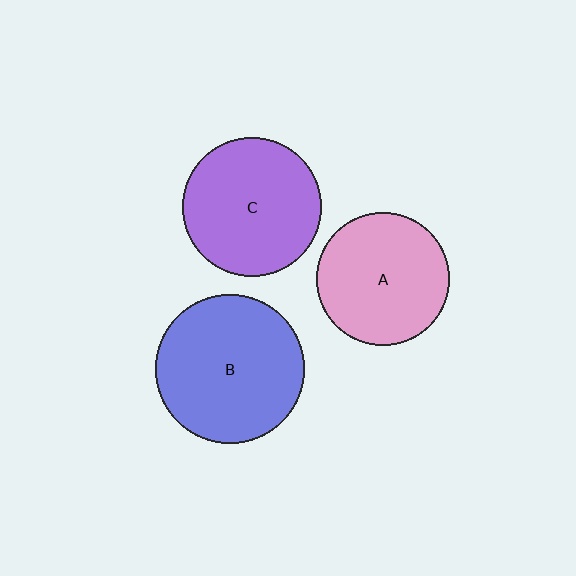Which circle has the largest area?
Circle B (blue).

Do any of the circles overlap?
No, none of the circles overlap.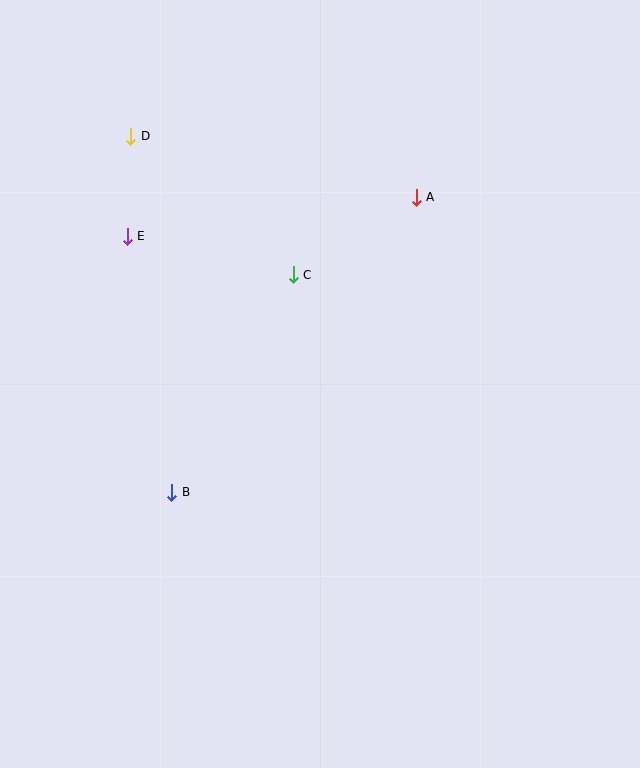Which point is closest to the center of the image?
Point C at (293, 275) is closest to the center.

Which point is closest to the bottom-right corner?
Point B is closest to the bottom-right corner.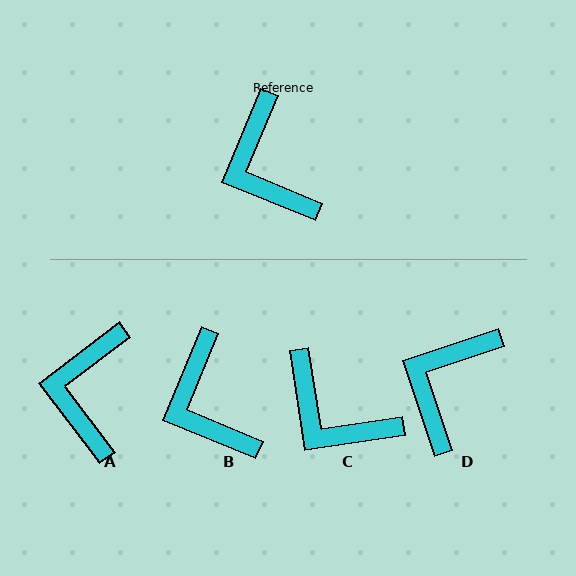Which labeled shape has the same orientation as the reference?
B.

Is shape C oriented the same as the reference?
No, it is off by about 31 degrees.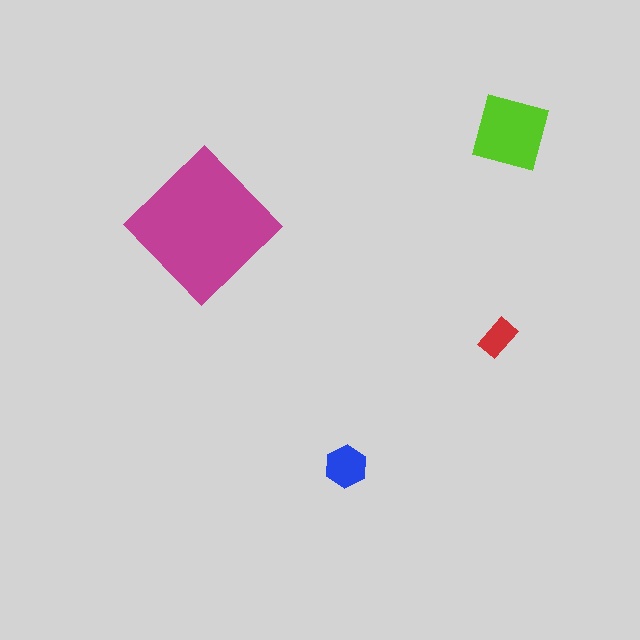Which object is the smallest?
The red rectangle.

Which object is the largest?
The magenta diamond.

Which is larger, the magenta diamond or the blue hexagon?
The magenta diamond.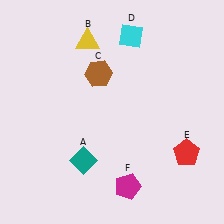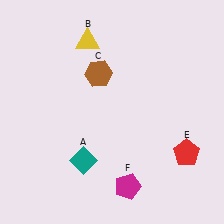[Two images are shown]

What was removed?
The cyan diamond (D) was removed in Image 2.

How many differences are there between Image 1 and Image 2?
There is 1 difference between the two images.